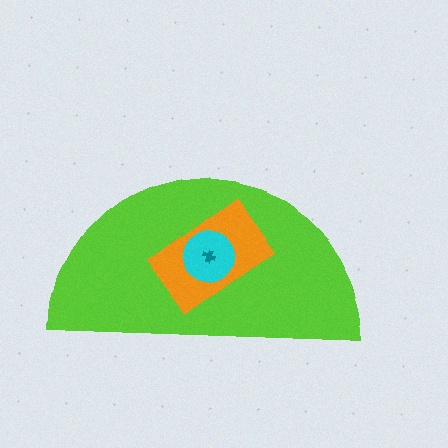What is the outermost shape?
The lime semicircle.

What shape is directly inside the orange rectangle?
The cyan circle.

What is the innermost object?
The teal cross.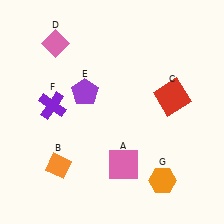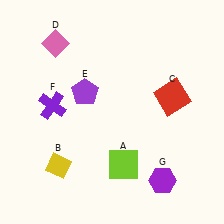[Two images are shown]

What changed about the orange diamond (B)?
In Image 1, B is orange. In Image 2, it changed to yellow.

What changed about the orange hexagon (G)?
In Image 1, G is orange. In Image 2, it changed to purple.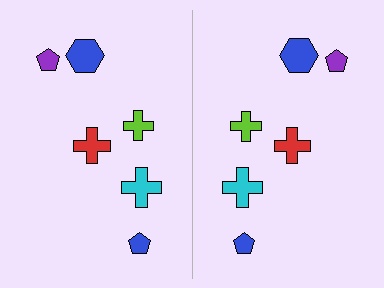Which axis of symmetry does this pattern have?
The pattern has a vertical axis of symmetry running through the center of the image.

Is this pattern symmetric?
Yes, this pattern has bilateral (reflection) symmetry.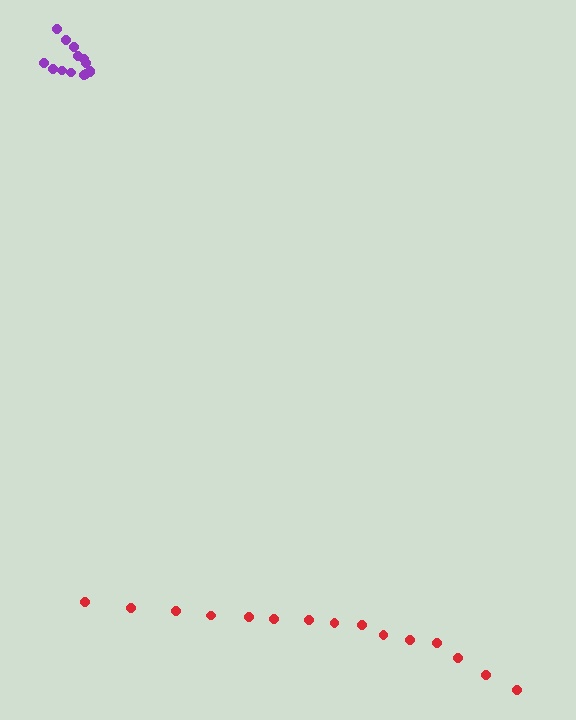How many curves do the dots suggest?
There are 2 distinct paths.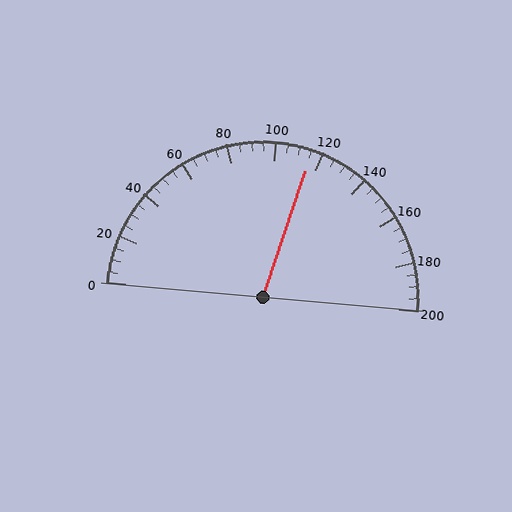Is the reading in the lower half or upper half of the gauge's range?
The reading is in the upper half of the range (0 to 200).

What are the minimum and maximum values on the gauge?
The gauge ranges from 0 to 200.